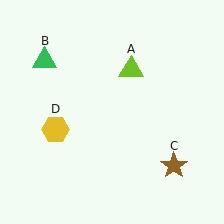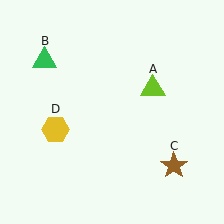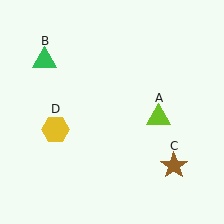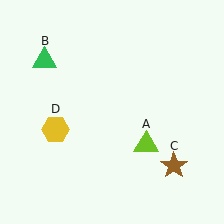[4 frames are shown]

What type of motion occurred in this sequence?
The lime triangle (object A) rotated clockwise around the center of the scene.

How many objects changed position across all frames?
1 object changed position: lime triangle (object A).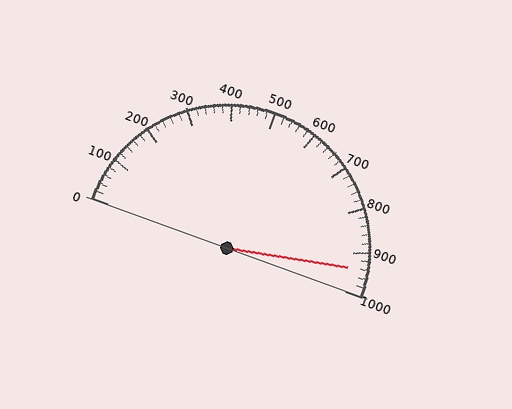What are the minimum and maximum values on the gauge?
The gauge ranges from 0 to 1000.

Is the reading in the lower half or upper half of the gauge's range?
The reading is in the upper half of the range (0 to 1000).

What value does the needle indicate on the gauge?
The needle indicates approximately 940.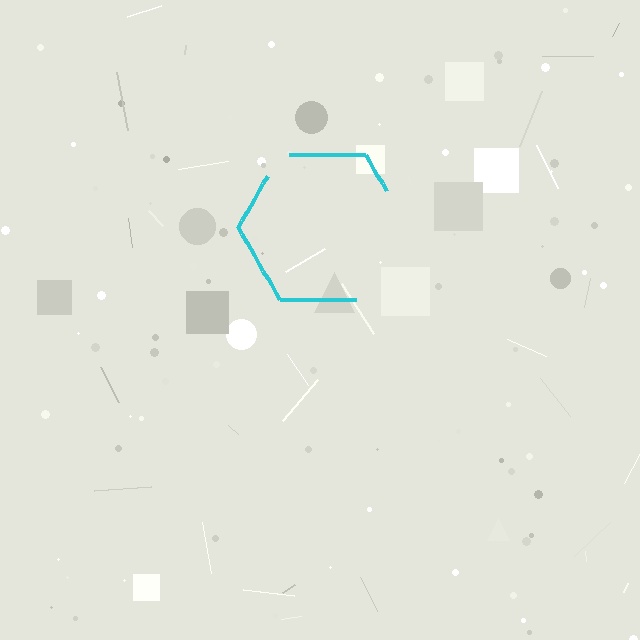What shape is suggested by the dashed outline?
The dashed outline suggests a hexagon.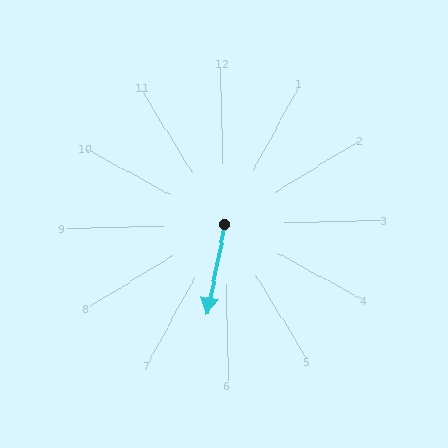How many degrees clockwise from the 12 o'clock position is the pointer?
Approximately 192 degrees.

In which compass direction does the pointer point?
South.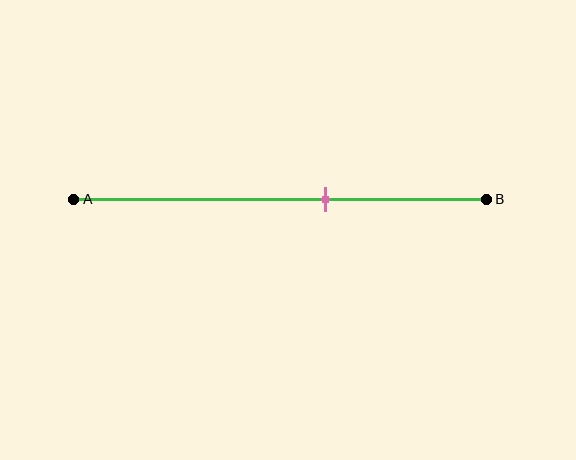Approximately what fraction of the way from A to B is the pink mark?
The pink mark is approximately 60% of the way from A to B.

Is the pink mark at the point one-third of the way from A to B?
No, the mark is at about 60% from A, not at the 33% one-third point.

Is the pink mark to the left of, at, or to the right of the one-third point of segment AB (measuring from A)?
The pink mark is to the right of the one-third point of segment AB.